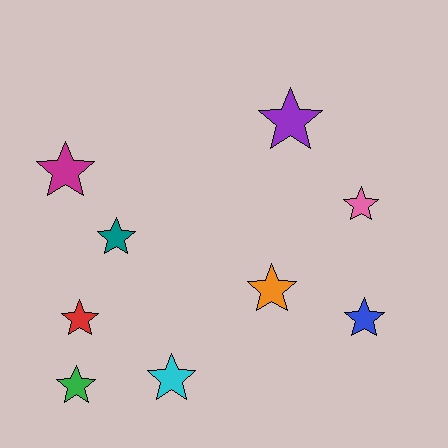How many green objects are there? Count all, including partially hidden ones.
There is 1 green object.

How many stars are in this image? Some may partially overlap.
There are 9 stars.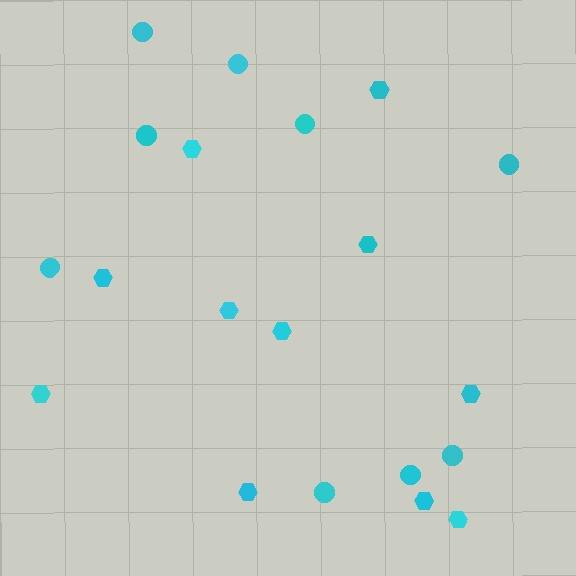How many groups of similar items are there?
There are 2 groups: one group of circles (9) and one group of hexagons (11).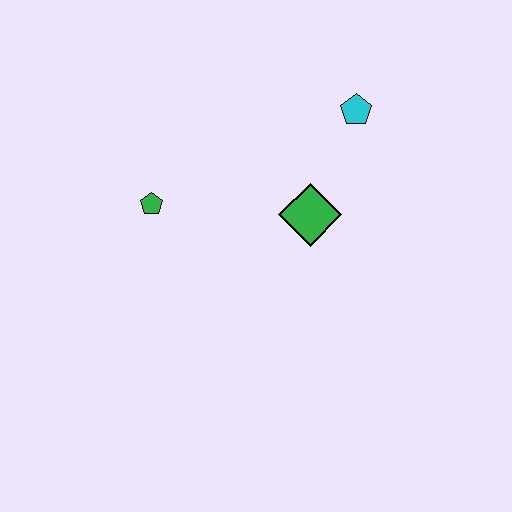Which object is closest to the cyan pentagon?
The green diamond is closest to the cyan pentagon.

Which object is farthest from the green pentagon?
The cyan pentagon is farthest from the green pentagon.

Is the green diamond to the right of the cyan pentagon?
No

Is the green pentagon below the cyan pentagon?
Yes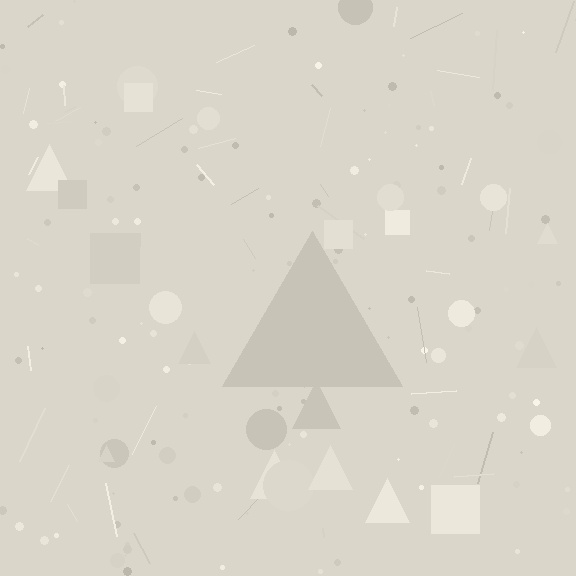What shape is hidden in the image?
A triangle is hidden in the image.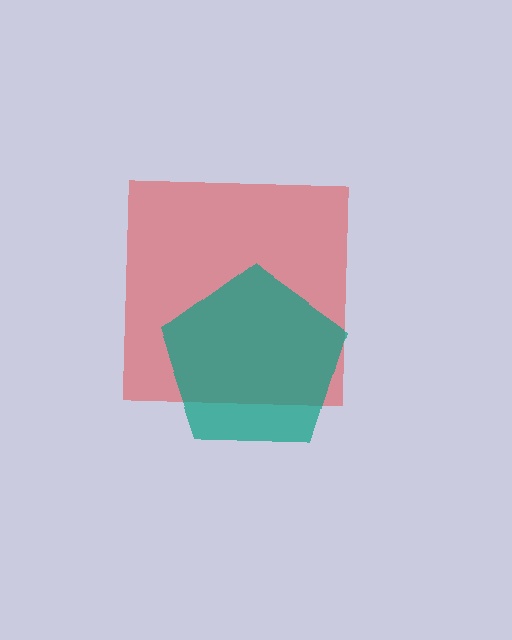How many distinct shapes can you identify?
There are 2 distinct shapes: a red square, a teal pentagon.